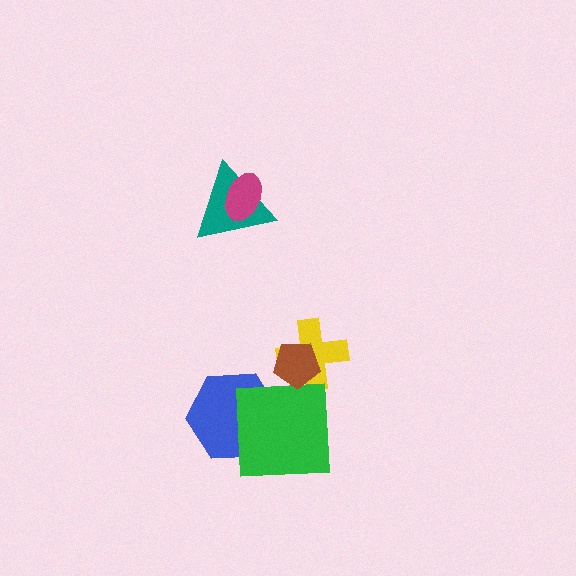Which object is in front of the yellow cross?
The brown pentagon is in front of the yellow cross.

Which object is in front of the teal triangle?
The magenta ellipse is in front of the teal triangle.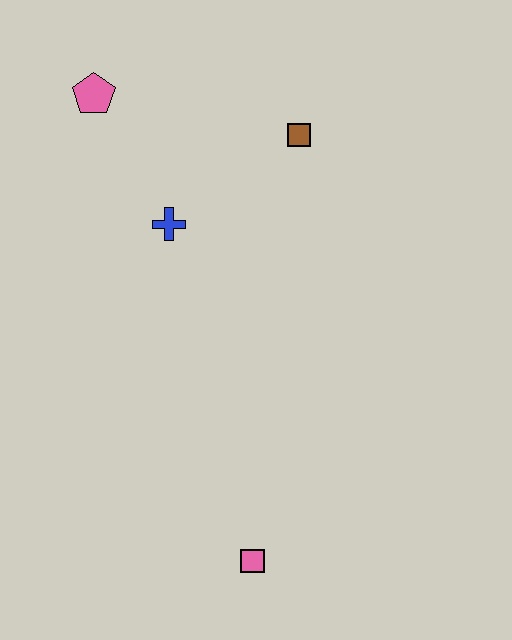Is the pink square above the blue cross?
No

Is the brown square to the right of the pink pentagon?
Yes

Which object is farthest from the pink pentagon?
The pink square is farthest from the pink pentagon.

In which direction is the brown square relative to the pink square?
The brown square is above the pink square.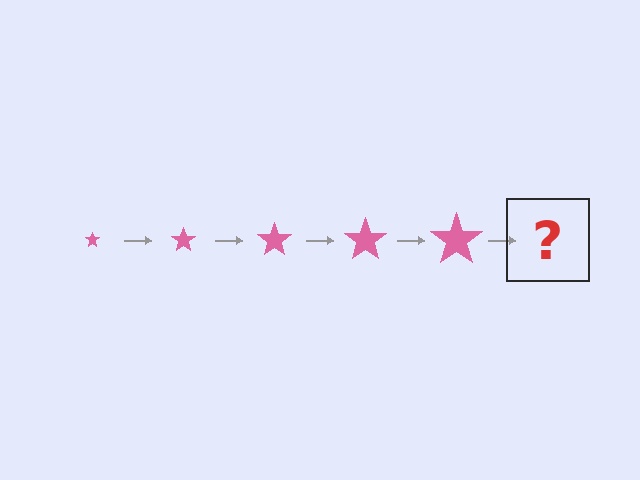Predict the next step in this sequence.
The next step is a pink star, larger than the previous one.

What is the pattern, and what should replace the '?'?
The pattern is that the star gets progressively larger each step. The '?' should be a pink star, larger than the previous one.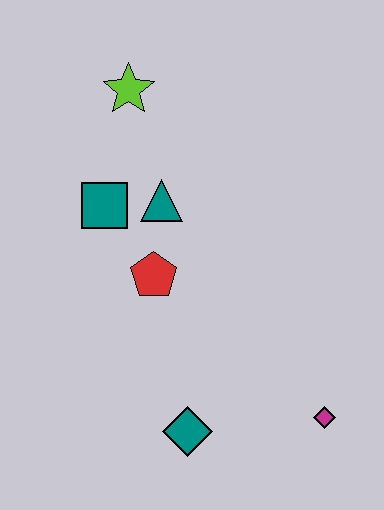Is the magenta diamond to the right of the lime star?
Yes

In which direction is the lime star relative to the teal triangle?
The lime star is above the teal triangle.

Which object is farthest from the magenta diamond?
The lime star is farthest from the magenta diamond.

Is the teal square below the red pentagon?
No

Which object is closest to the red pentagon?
The teal triangle is closest to the red pentagon.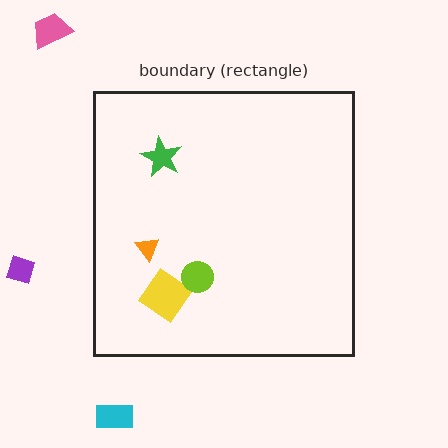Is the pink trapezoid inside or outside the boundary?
Outside.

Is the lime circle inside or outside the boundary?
Inside.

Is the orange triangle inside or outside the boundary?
Inside.